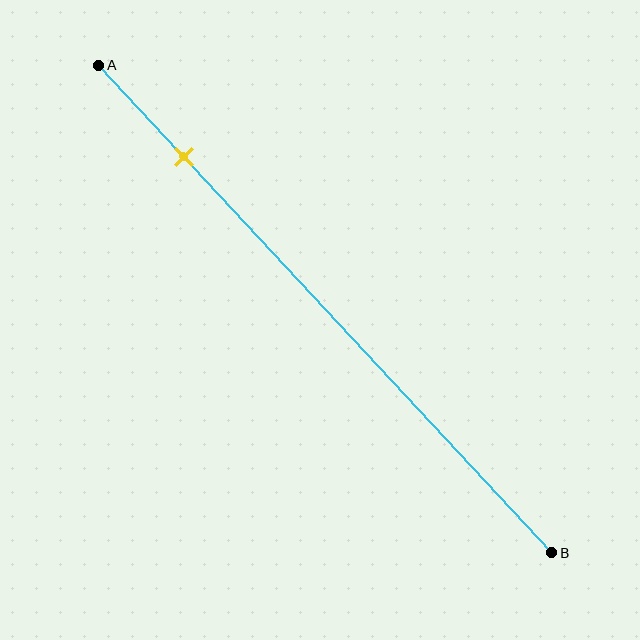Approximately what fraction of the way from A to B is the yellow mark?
The yellow mark is approximately 20% of the way from A to B.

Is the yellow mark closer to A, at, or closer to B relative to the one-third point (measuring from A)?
The yellow mark is closer to point A than the one-third point of segment AB.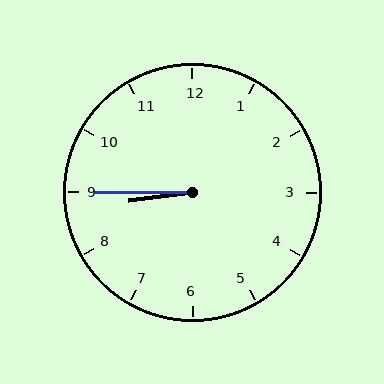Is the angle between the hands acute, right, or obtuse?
It is acute.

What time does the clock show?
8:45.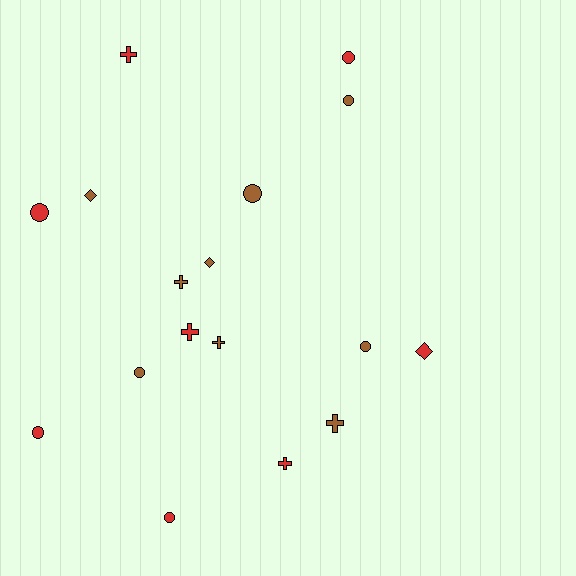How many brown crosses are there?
There are 3 brown crosses.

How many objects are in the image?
There are 17 objects.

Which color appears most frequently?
Brown, with 9 objects.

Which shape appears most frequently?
Circle, with 8 objects.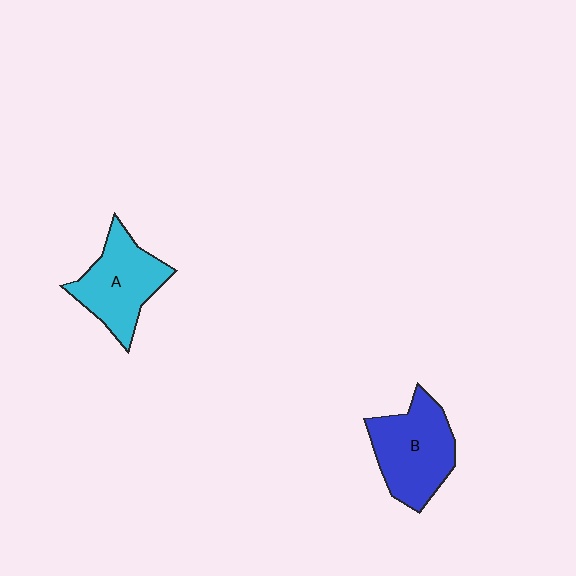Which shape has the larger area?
Shape B (blue).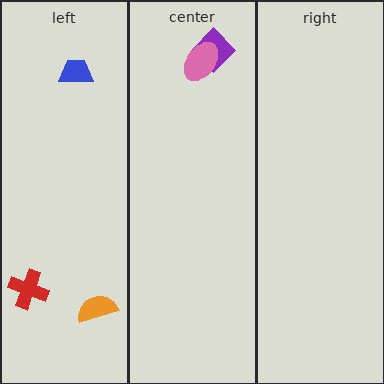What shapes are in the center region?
The purple diamond, the pink ellipse.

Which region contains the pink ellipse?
The center region.